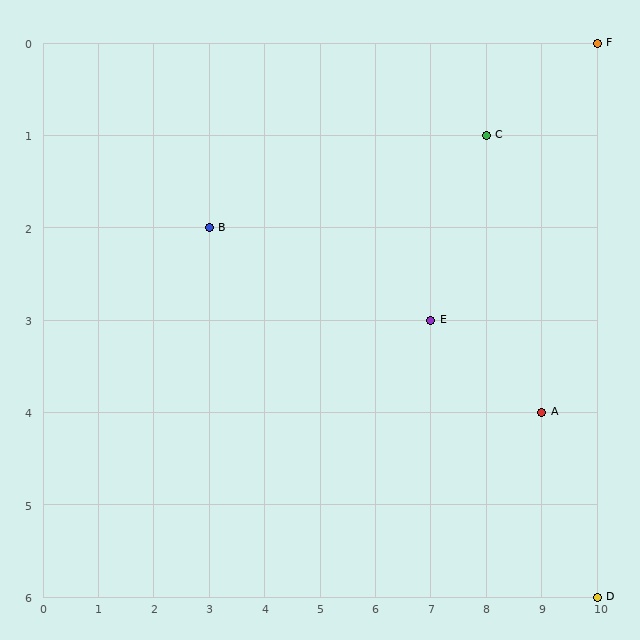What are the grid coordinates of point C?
Point C is at grid coordinates (8, 1).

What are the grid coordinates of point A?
Point A is at grid coordinates (9, 4).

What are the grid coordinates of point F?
Point F is at grid coordinates (10, 0).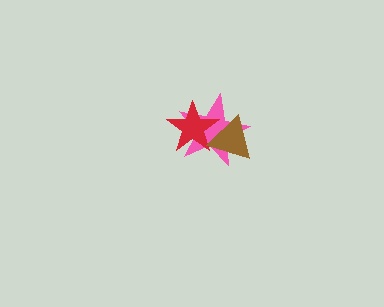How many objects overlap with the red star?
2 objects overlap with the red star.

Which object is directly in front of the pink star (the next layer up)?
The red star is directly in front of the pink star.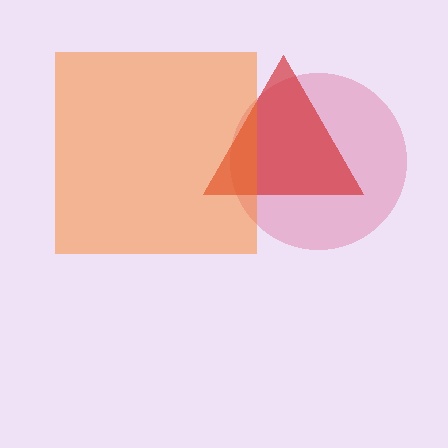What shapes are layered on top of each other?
The layered shapes are: a pink circle, a red triangle, an orange square.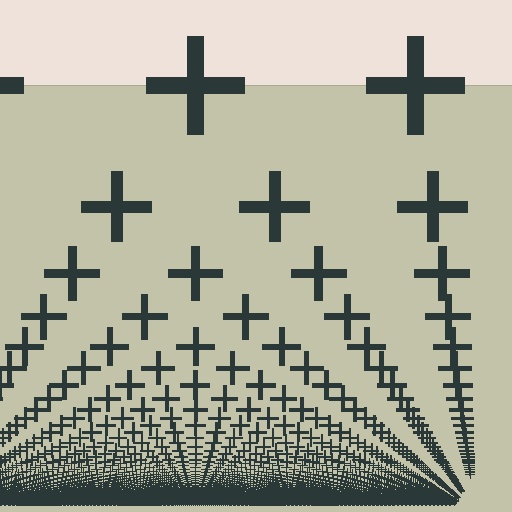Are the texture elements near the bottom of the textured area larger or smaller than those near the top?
Smaller. The gradient is inverted — elements near the bottom are smaller and denser.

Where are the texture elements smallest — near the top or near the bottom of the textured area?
Near the bottom.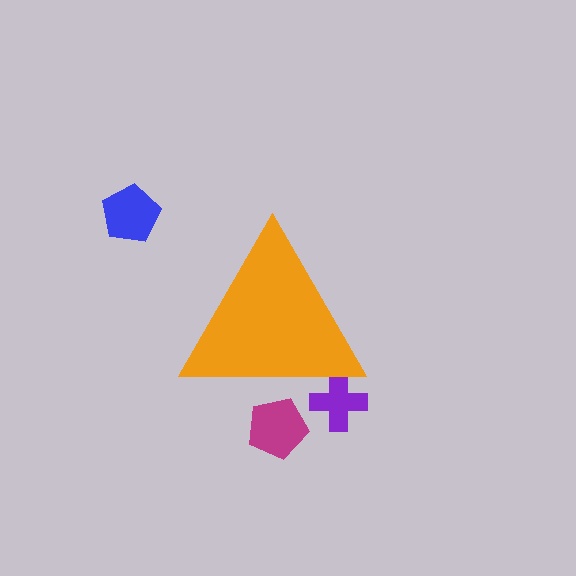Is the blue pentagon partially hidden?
No, the blue pentagon is fully visible.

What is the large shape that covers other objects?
An orange triangle.